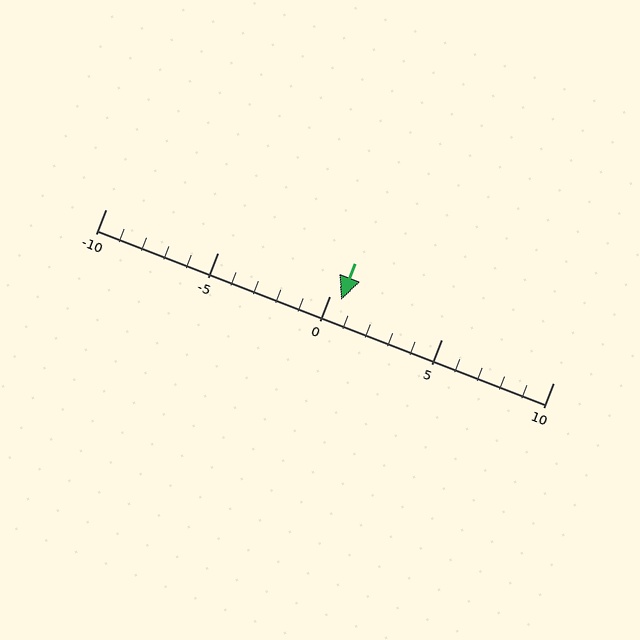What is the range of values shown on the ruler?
The ruler shows values from -10 to 10.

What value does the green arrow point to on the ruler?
The green arrow points to approximately 0.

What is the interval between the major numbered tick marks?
The major tick marks are spaced 5 units apart.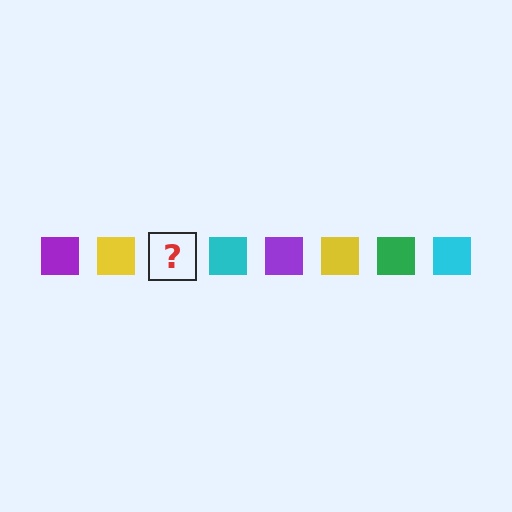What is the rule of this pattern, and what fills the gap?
The rule is that the pattern cycles through purple, yellow, green, cyan squares. The gap should be filled with a green square.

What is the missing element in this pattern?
The missing element is a green square.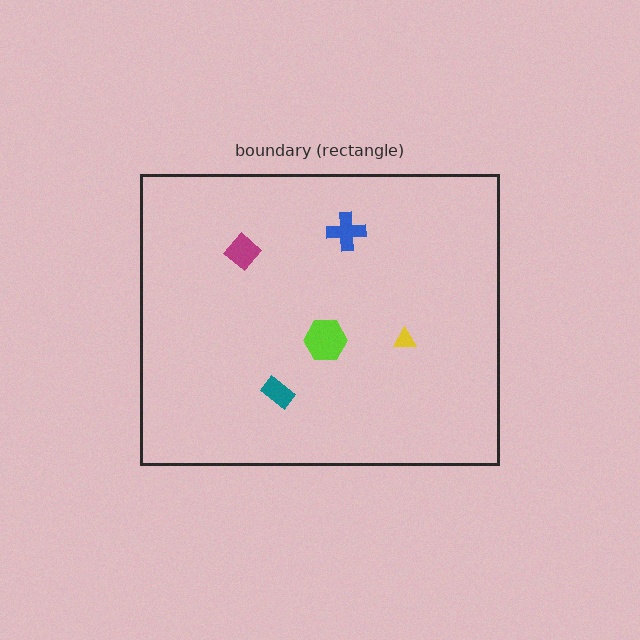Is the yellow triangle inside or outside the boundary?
Inside.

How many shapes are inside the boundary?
5 inside, 0 outside.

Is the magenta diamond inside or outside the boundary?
Inside.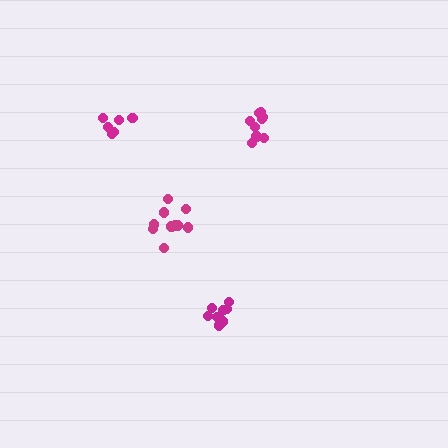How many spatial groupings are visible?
There are 4 spatial groupings.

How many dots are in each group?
Group 1: 10 dots, Group 2: 9 dots, Group 3: 10 dots, Group 4: 6 dots (35 total).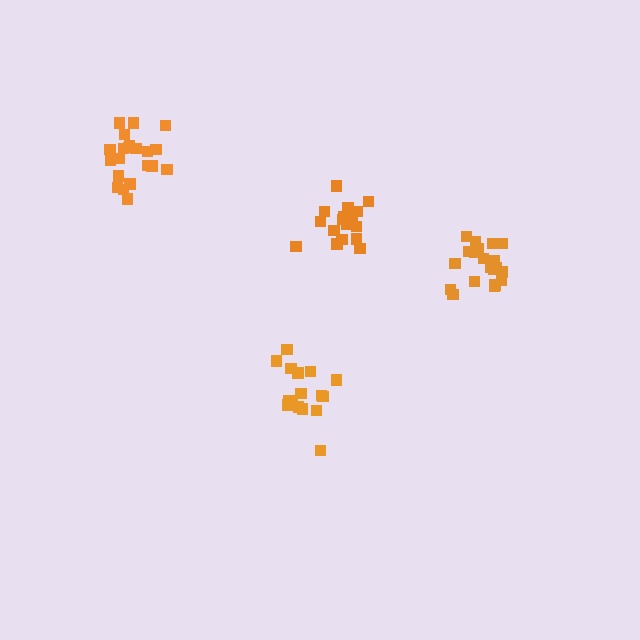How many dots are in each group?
Group 1: 16 dots, Group 2: 20 dots, Group 3: 21 dots, Group 4: 18 dots (75 total).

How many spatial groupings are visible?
There are 4 spatial groupings.